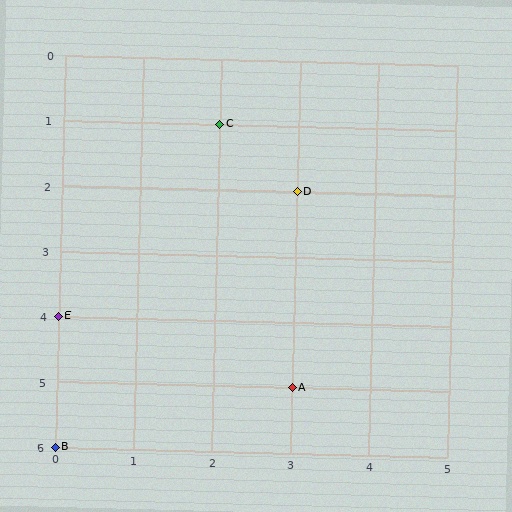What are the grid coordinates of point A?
Point A is at grid coordinates (3, 5).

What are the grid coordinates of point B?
Point B is at grid coordinates (0, 6).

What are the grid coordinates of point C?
Point C is at grid coordinates (2, 1).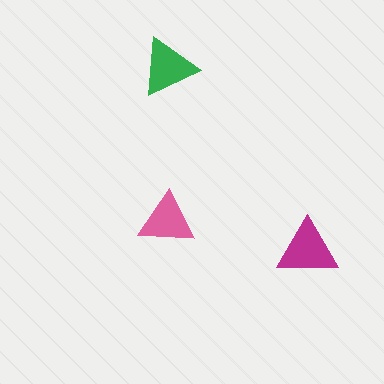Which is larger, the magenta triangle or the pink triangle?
The magenta one.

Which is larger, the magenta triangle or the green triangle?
The magenta one.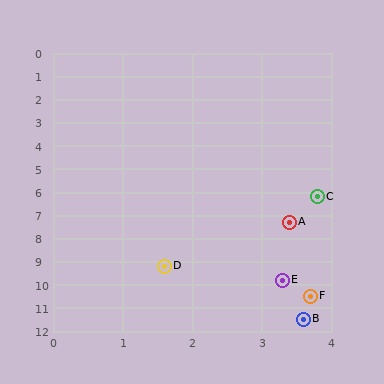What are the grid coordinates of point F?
Point F is at approximately (3.7, 10.5).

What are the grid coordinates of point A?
Point A is at approximately (3.4, 7.3).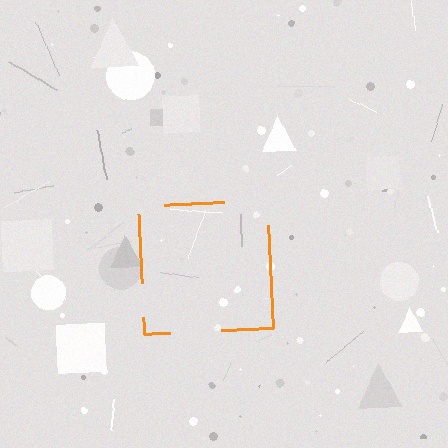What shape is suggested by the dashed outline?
The dashed outline suggests a square.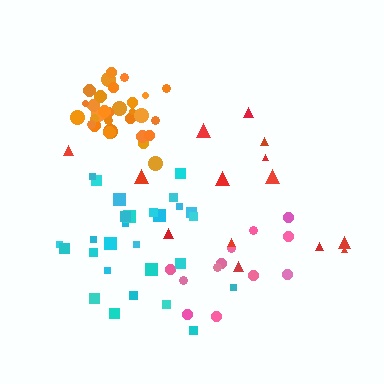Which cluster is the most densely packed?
Orange.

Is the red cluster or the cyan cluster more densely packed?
Cyan.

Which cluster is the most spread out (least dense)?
Red.